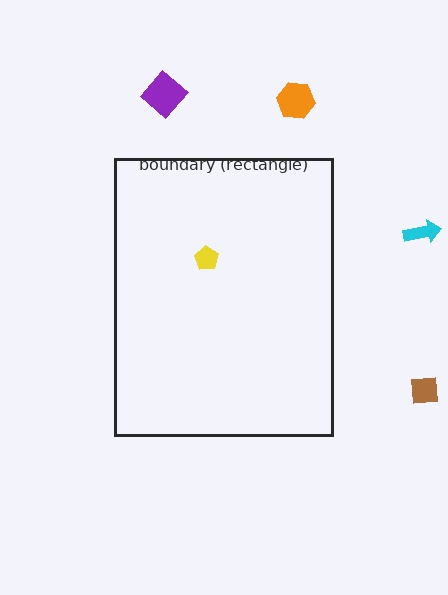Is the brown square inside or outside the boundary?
Outside.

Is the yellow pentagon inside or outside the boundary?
Inside.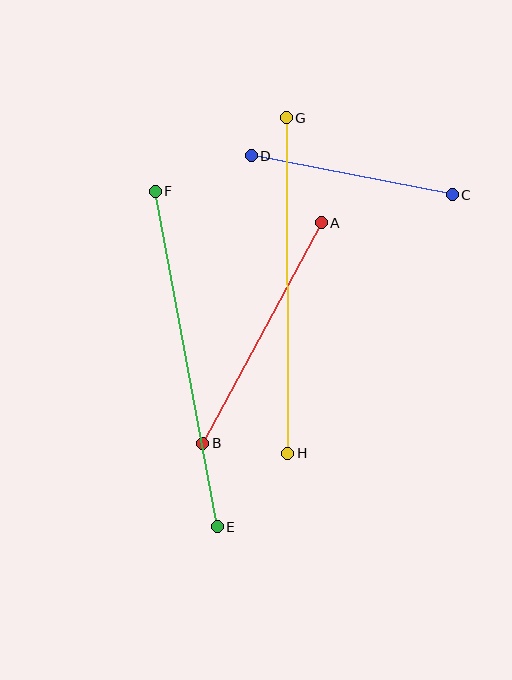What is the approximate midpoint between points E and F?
The midpoint is at approximately (186, 359) pixels.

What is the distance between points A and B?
The distance is approximately 250 pixels.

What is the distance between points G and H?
The distance is approximately 335 pixels.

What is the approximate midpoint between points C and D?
The midpoint is at approximately (352, 175) pixels.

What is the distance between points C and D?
The distance is approximately 205 pixels.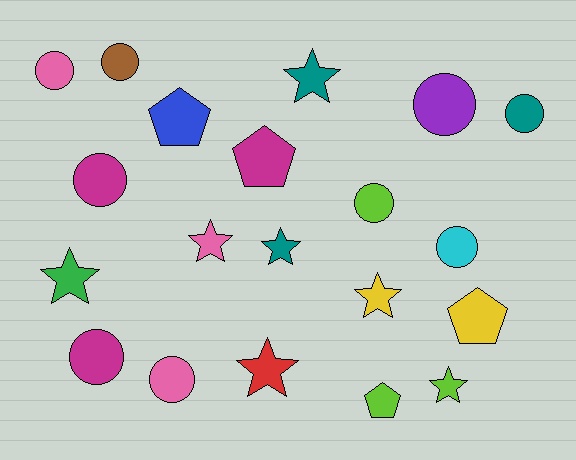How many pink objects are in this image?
There are 3 pink objects.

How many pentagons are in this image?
There are 4 pentagons.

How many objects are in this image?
There are 20 objects.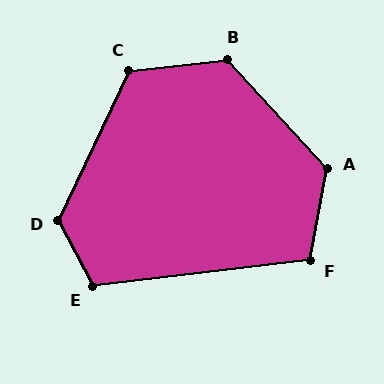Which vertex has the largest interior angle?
A, at approximately 127 degrees.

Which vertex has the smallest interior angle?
F, at approximately 107 degrees.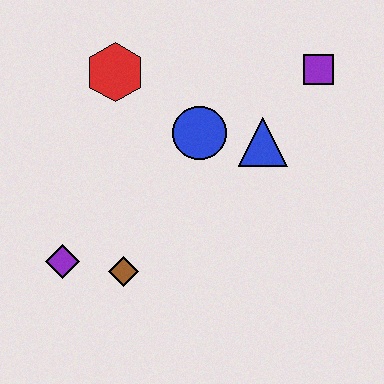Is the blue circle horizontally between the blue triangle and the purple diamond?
Yes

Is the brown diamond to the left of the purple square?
Yes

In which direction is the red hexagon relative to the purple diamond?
The red hexagon is above the purple diamond.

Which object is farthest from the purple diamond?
The purple square is farthest from the purple diamond.